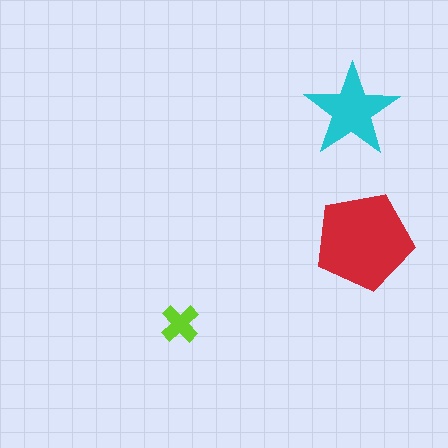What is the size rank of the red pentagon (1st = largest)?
1st.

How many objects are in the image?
There are 3 objects in the image.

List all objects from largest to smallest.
The red pentagon, the cyan star, the lime cross.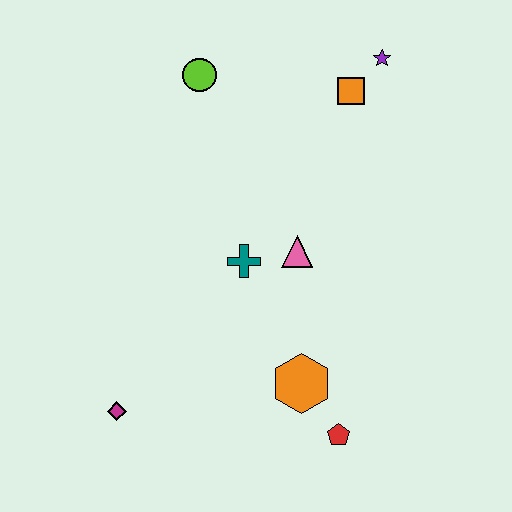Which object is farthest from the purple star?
The magenta diamond is farthest from the purple star.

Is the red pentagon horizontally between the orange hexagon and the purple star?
Yes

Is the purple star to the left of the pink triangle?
No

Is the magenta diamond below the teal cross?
Yes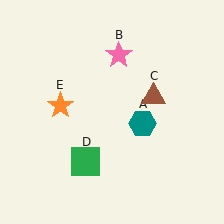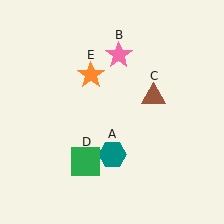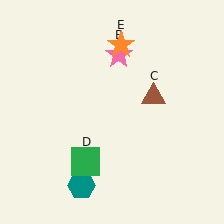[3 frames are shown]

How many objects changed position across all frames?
2 objects changed position: teal hexagon (object A), orange star (object E).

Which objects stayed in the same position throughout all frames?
Pink star (object B) and brown triangle (object C) and green square (object D) remained stationary.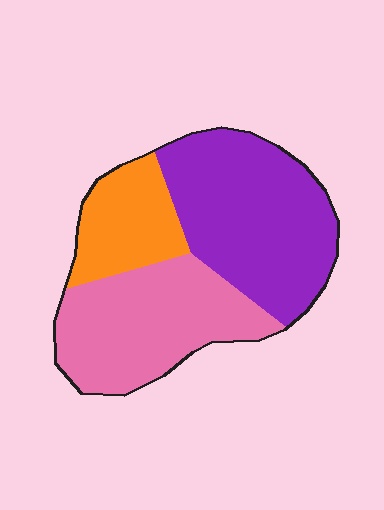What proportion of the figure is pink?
Pink takes up between a quarter and a half of the figure.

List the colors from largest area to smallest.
From largest to smallest: purple, pink, orange.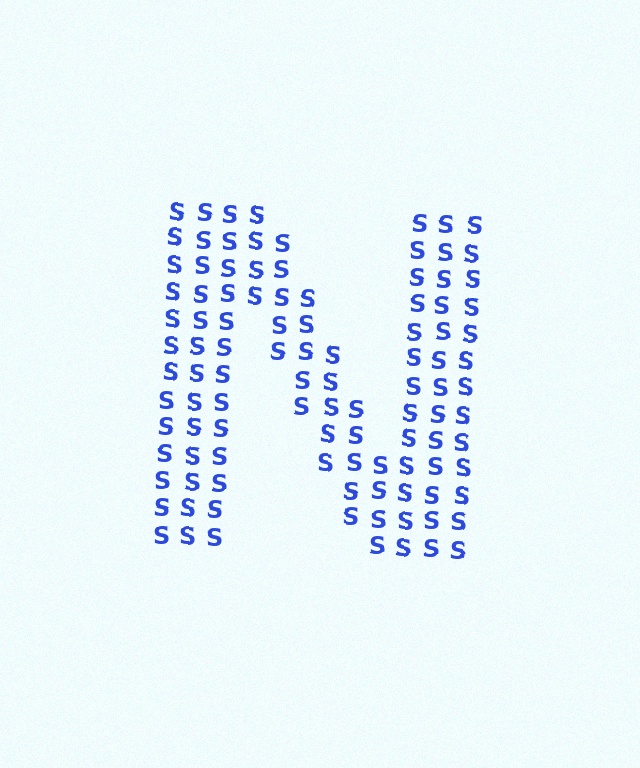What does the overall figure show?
The overall figure shows the letter N.